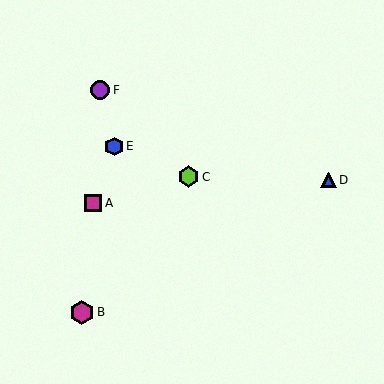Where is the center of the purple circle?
The center of the purple circle is at (100, 90).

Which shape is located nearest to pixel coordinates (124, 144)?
The blue hexagon (labeled E) at (114, 146) is nearest to that location.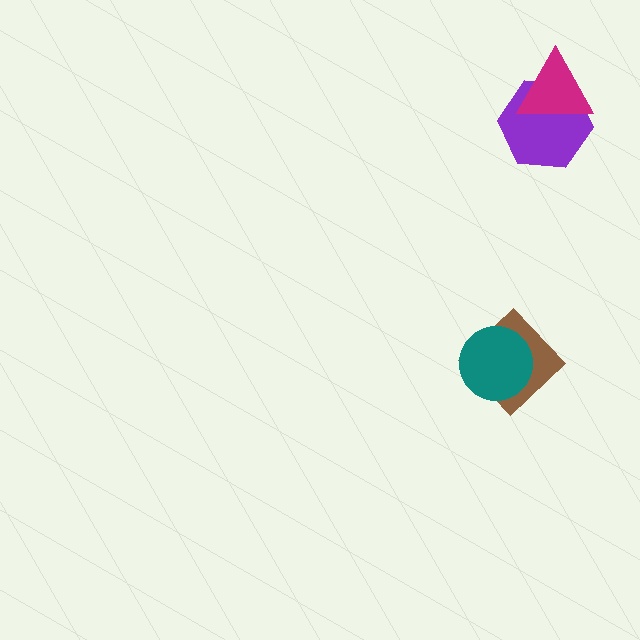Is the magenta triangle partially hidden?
No, no other shape covers it.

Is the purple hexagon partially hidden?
Yes, it is partially covered by another shape.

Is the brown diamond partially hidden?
Yes, it is partially covered by another shape.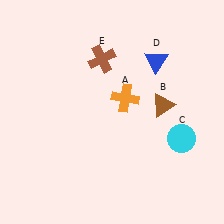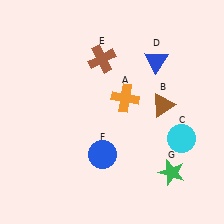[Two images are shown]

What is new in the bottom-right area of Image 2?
A green star (G) was added in the bottom-right area of Image 2.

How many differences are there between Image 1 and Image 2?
There are 2 differences between the two images.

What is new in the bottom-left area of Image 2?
A blue circle (F) was added in the bottom-left area of Image 2.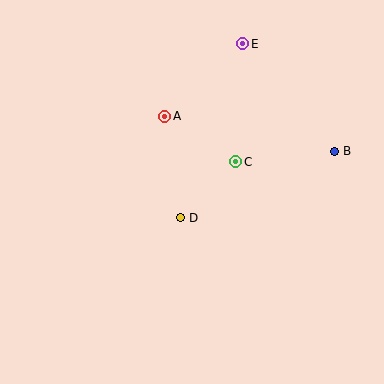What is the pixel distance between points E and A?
The distance between E and A is 107 pixels.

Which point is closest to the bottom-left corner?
Point D is closest to the bottom-left corner.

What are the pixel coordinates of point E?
Point E is at (243, 44).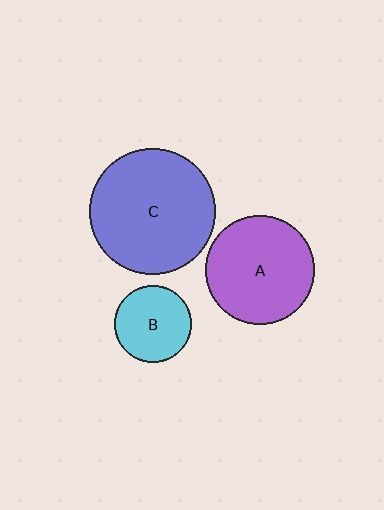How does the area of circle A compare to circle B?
Approximately 2.0 times.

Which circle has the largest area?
Circle C (blue).